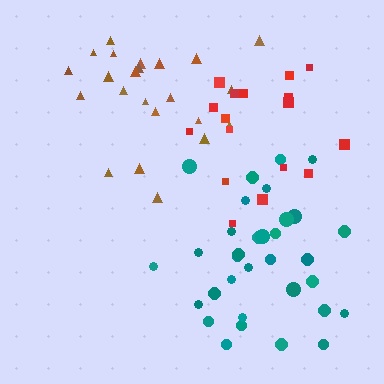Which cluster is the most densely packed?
Teal.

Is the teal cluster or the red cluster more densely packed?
Teal.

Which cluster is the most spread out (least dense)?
Red.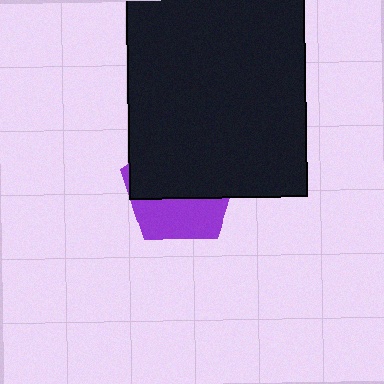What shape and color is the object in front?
The object in front is a black rectangle.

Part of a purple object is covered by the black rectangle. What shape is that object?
It is a pentagon.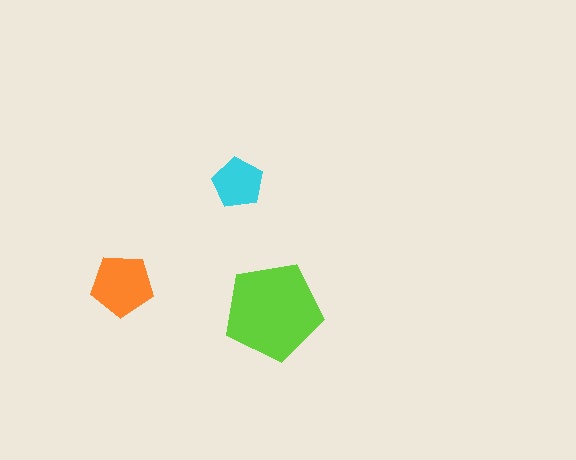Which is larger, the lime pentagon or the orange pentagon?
The lime one.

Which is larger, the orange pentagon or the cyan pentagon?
The orange one.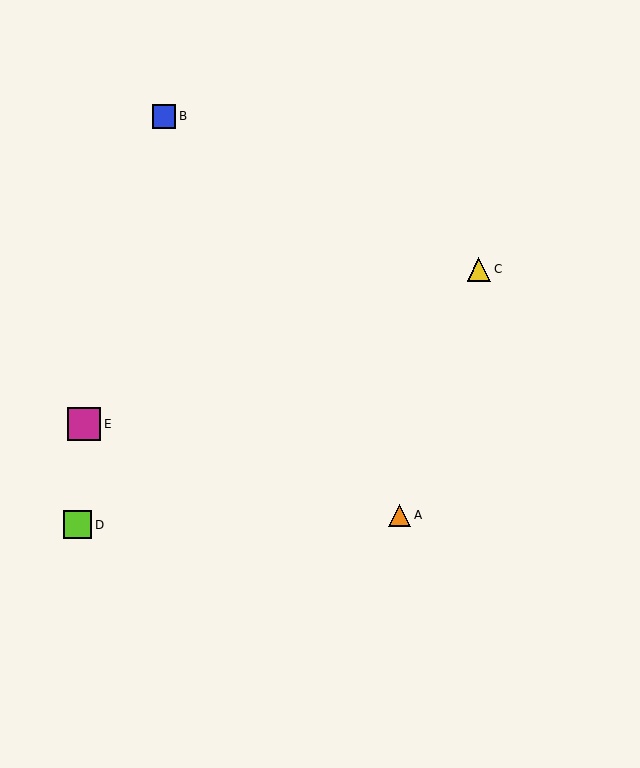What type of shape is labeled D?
Shape D is a lime square.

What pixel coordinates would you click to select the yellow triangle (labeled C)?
Click at (479, 269) to select the yellow triangle C.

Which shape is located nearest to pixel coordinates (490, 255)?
The yellow triangle (labeled C) at (479, 269) is nearest to that location.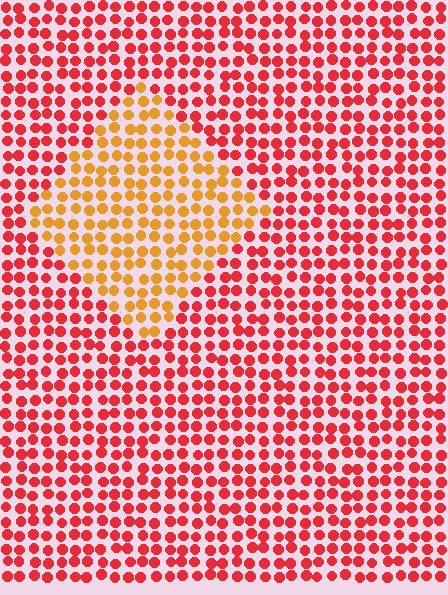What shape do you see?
I see a diamond.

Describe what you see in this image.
The image is filled with small red elements in a uniform arrangement. A diamond-shaped region is visible where the elements are tinted to a slightly different hue, forming a subtle color boundary.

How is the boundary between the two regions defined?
The boundary is defined purely by a slight shift in hue (about 41 degrees). Spacing, size, and orientation are identical on both sides.